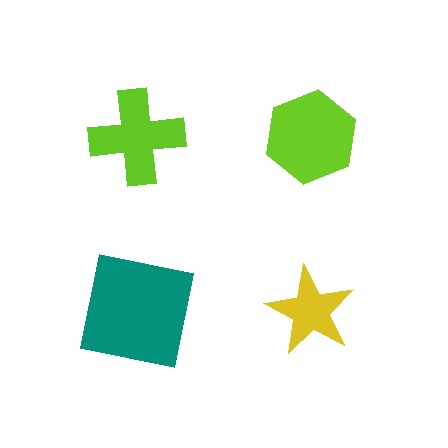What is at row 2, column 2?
A yellow star.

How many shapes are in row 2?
2 shapes.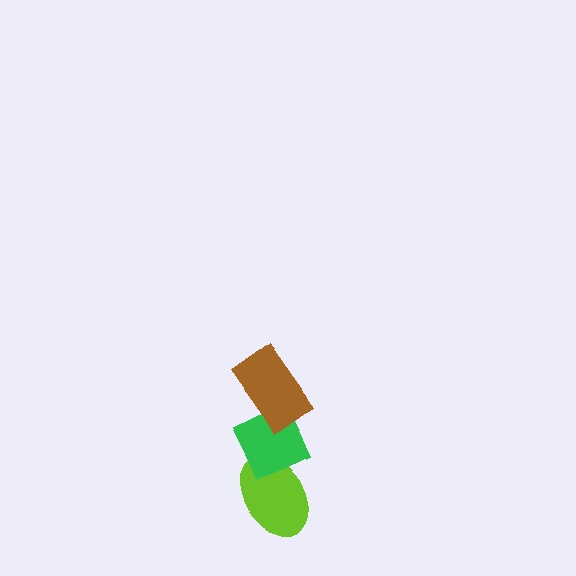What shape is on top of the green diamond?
The brown rectangle is on top of the green diamond.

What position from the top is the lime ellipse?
The lime ellipse is 3rd from the top.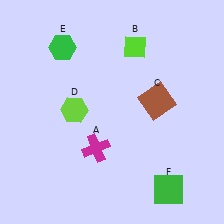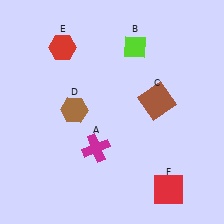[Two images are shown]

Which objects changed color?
D changed from lime to brown. E changed from green to red. F changed from green to red.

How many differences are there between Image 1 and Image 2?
There are 3 differences between the two images.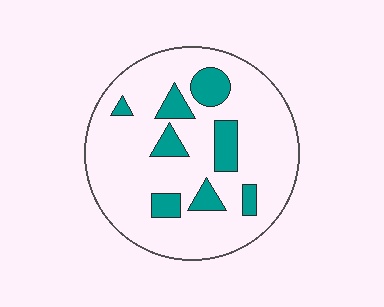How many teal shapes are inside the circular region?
8.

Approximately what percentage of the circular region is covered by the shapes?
Approximately 15%.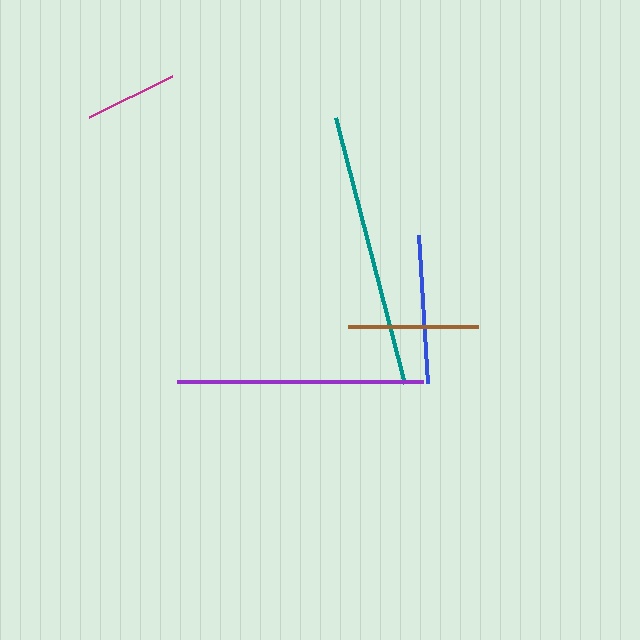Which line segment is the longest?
The teal line is the longest at approximately 275 pixels.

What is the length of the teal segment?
The teal segment is approximately 275 pixels long.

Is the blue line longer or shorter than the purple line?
The purple line is longer than the blue line.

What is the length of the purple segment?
The purple segment is approximately 245 pixels long.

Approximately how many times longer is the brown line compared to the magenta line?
The brown line is approximately 1.4 times the length of the magenta line.